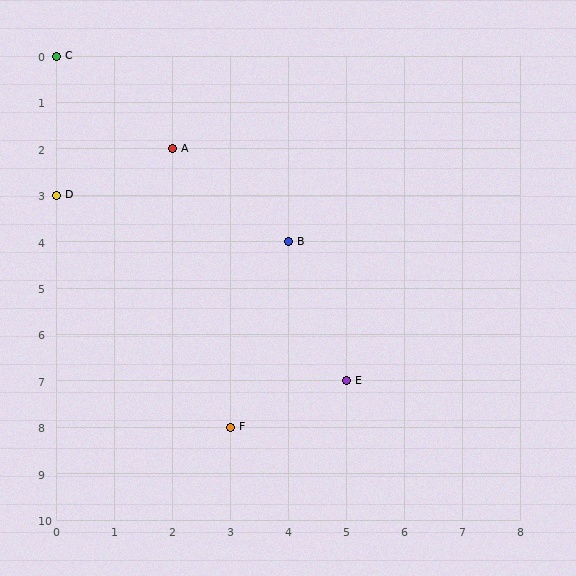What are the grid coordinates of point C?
Point C is at grid coordinates (0, 0).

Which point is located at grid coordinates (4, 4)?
Point B is at (4, 4).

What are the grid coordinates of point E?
Point E is at grid coordinates (5, 7).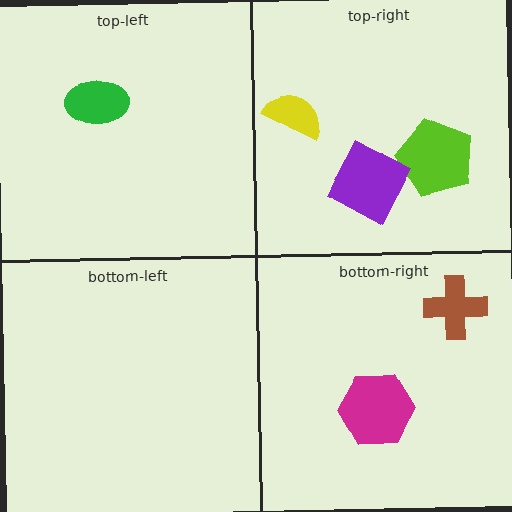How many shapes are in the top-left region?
1.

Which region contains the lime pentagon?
The top-right region.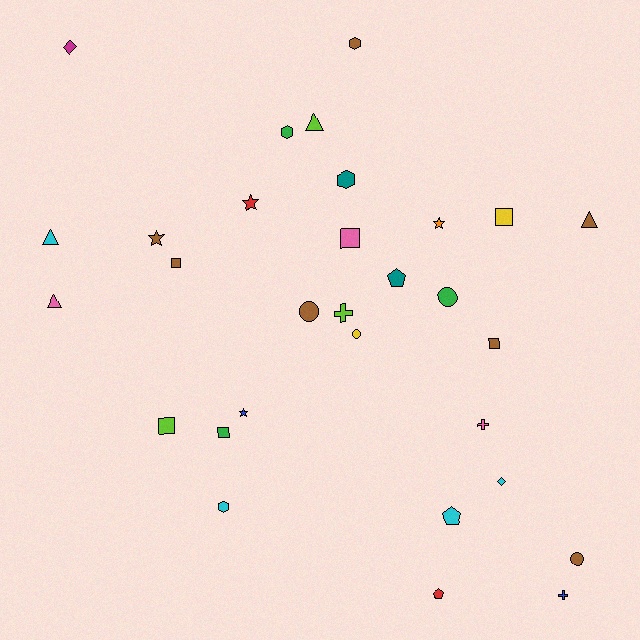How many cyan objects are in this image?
There are 4 cyan objects.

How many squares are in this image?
There are 6 squares.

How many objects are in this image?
There are 30 objects.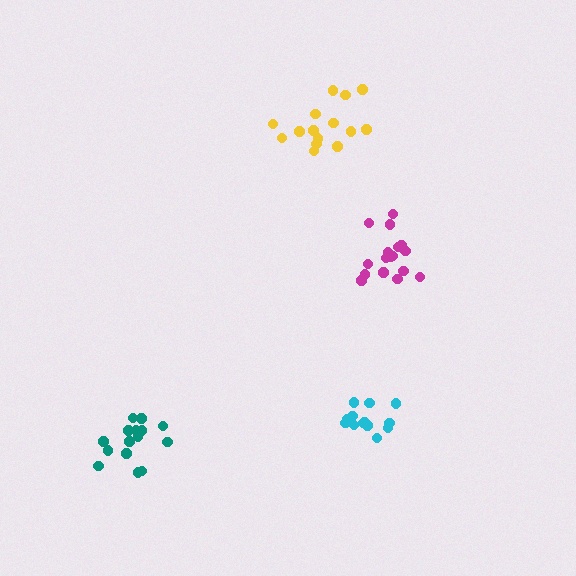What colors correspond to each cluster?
The clusters are colored: yellow, teal, magenta, cyan.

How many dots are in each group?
Group 1: 15 dots, Group 2: 15 dots, Group 3: 17 dots, Group 4: 14 dots (61 total).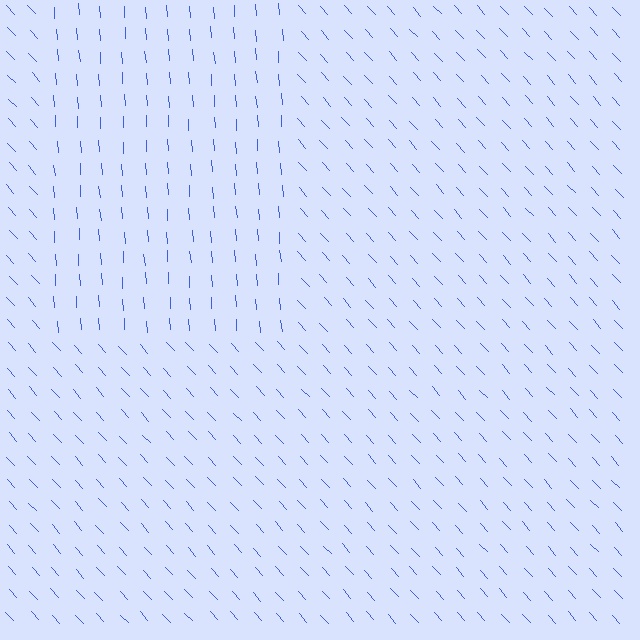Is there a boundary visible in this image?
Yes, there is a texture boundary formed by a change in line orientation.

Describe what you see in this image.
The image is filled with small blue line segments. A rectangle region in the image has lines oriented differently from the surrounding lines, creating a visible texture boundary.